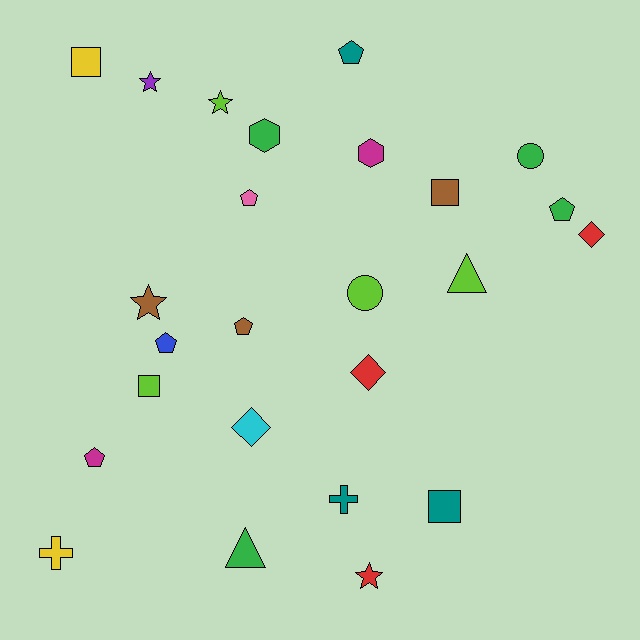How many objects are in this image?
There are 25 objects.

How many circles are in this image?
There are 2 circles.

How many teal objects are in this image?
There are 3 teal objects.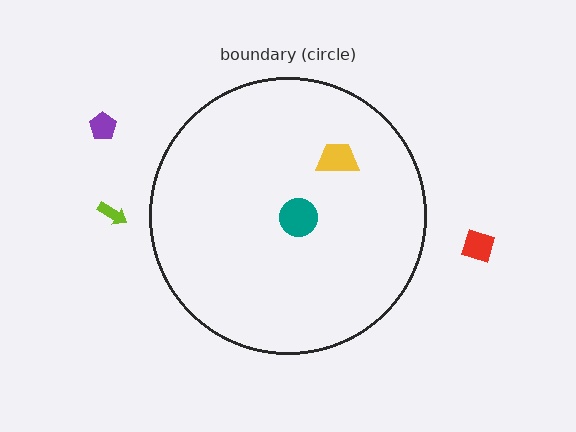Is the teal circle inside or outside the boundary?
Inside.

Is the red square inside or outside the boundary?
Outside.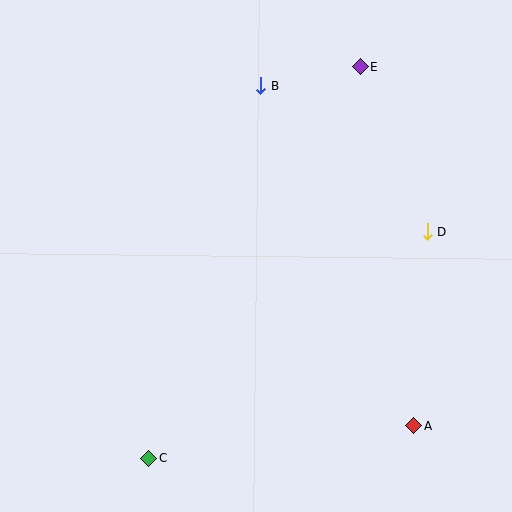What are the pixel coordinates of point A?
Point A is at (414, 426).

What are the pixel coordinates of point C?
Point C is at (149, 458).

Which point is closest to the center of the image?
Point B at (260, 86) is closest to the center.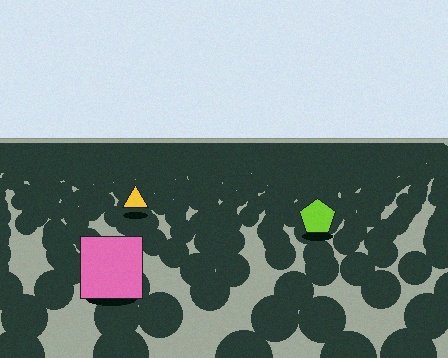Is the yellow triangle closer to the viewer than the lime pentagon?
No. The lime pentagon is closer — you can tell from the texture gradient: the ground texture is coarser near it.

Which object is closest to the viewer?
The pink square is closest. The texture marks near it are larger and more spread out.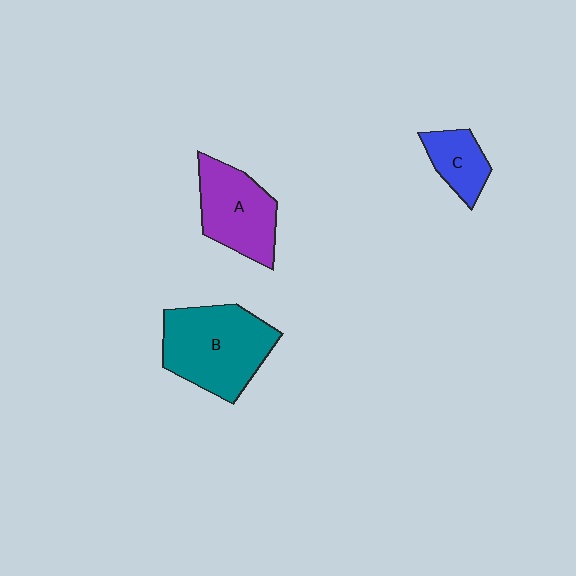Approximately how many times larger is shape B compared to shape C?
Approximately 2.5 times.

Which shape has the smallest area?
Shape C (blue).